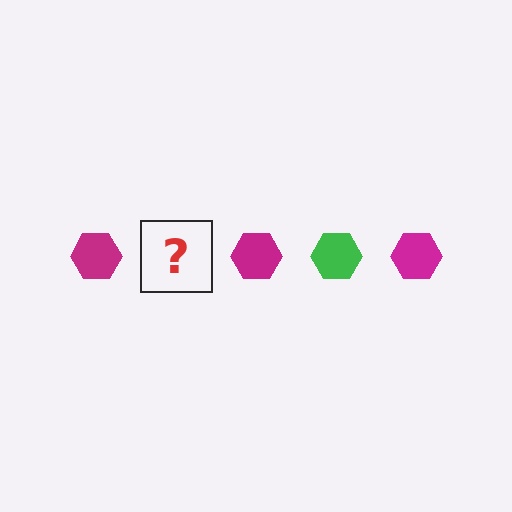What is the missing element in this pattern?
The missing element is a green hexagon.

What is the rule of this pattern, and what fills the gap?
The rule is that the pattern cycles through magenta, green hexagons. The gap should be filled with a green hexagon.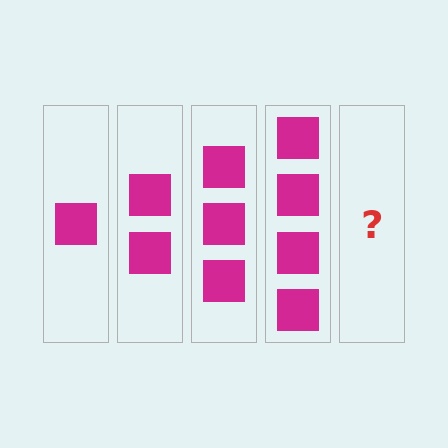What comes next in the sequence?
The next element should be 5 squares.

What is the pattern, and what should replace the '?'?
The pattern is that each step adds one more square. The '?' should be 5 squares.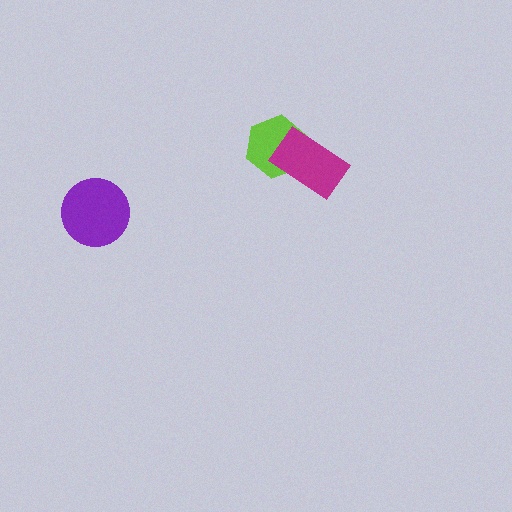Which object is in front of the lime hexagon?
The magenta rectangle is in front of the lime hexagon.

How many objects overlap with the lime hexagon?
1 object overlaps with the lime hexagon.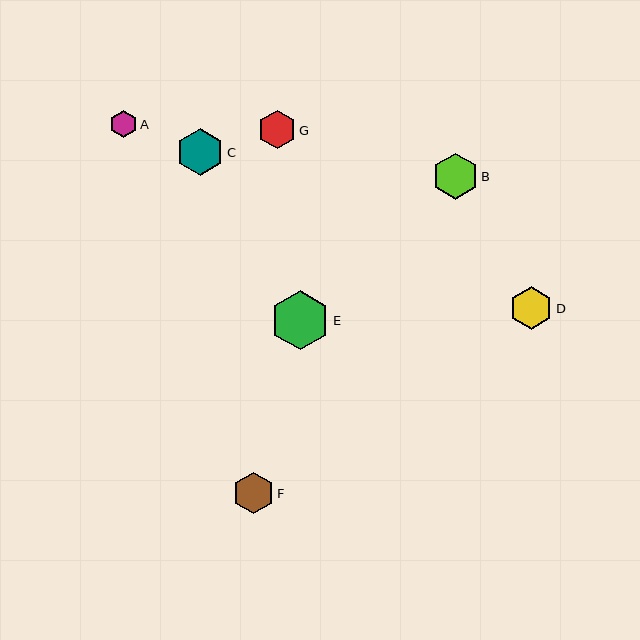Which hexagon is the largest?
Hexagon E is the largest with a size of approximately 59 pixels.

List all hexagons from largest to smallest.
From largest to smallest: E, C, B, D, F, G, A.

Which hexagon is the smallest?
Hexagon A is the smallest with a size of approximately 27 pixels.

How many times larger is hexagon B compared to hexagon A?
Hexagon B is approximately 1.7 times the size of hexagon A.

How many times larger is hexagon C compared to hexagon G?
Hexagon C is approximately 1.2 times the size of hexagon G.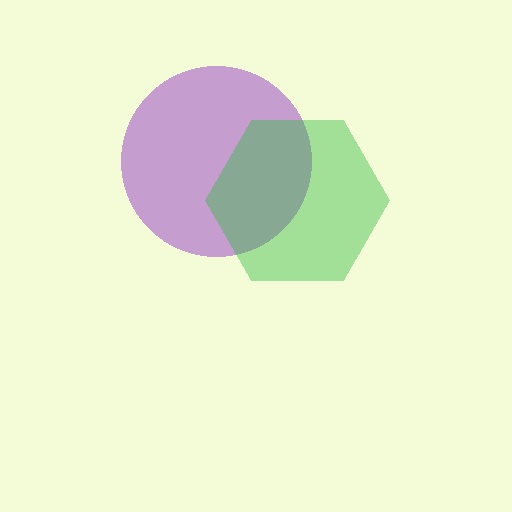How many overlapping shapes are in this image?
There are 2 overlapping shapes in the image.